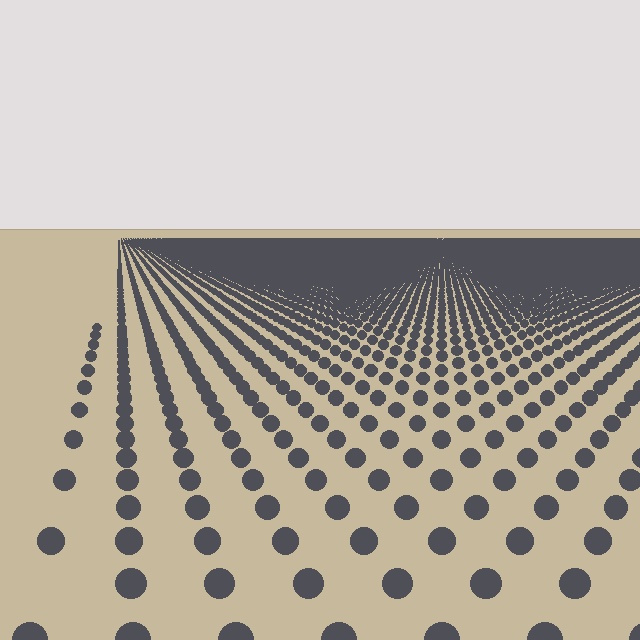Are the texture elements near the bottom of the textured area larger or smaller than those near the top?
Larger. Near the bottom, elements are closer to the viewer and appear at a bigger on-screen size.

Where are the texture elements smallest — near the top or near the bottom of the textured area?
Near the top.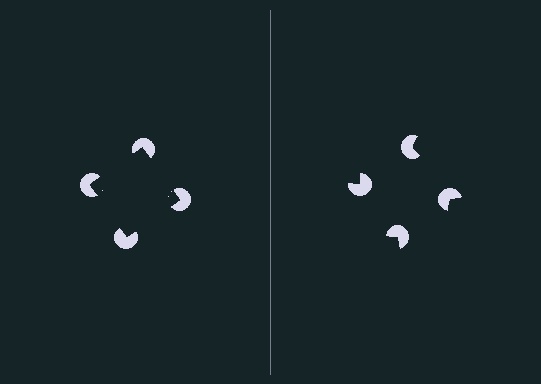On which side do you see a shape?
An illusory square appears on the left side. On the right side the wedge cuts are rotated, so no coherent shape forms.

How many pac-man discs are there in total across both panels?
8 — 4 on each side.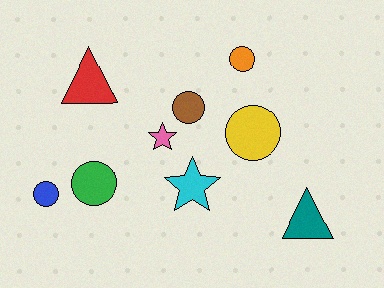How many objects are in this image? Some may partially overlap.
There are 9 objects.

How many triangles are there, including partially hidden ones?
There are 2 triangles.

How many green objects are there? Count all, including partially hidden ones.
There is 1 green object.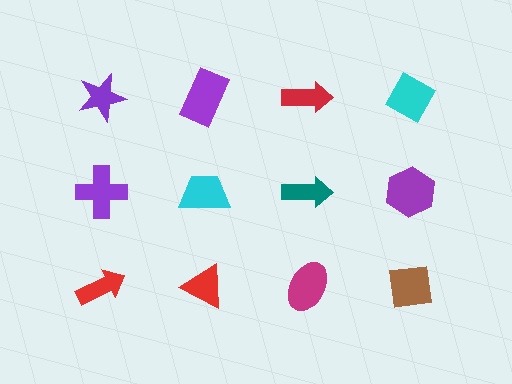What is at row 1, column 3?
A red arrow.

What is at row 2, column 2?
A cyan trapezoid.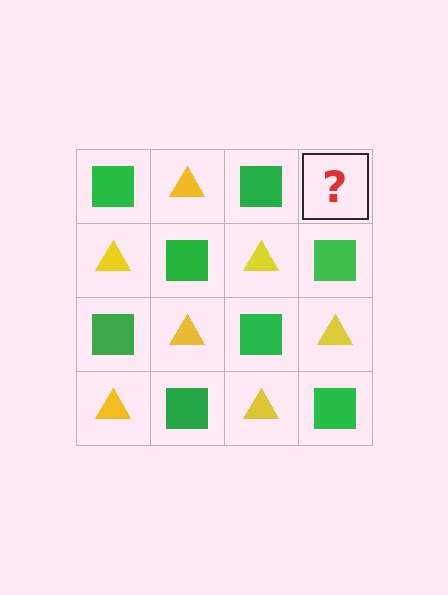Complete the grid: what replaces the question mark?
The question mark should be replaced with a yellow triangle.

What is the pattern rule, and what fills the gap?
The rule is that it alternates green square and yellow triangle in a checkerboard pattern. The gap should be filled with a yellow triangle.